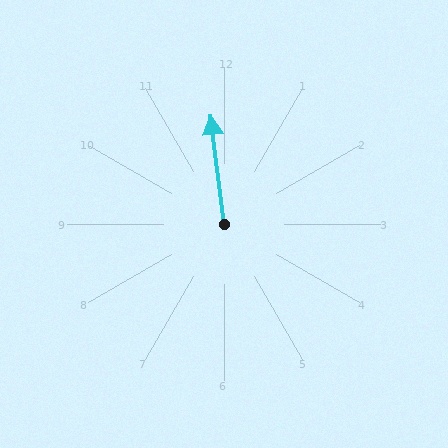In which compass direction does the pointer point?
North.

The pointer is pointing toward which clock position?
Roughly 12 o'clock.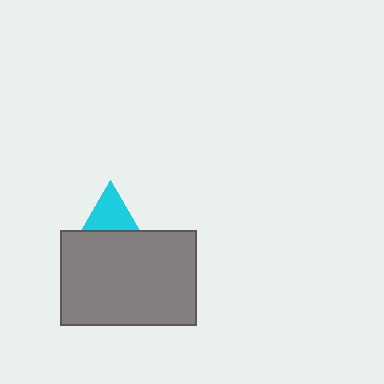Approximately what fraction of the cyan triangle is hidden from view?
Roughly 59% of the cyan triangle is hidden behind the gray rectangle.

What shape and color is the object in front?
The object in front is a gray rectangle.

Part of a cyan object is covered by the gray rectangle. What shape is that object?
It is a triangle.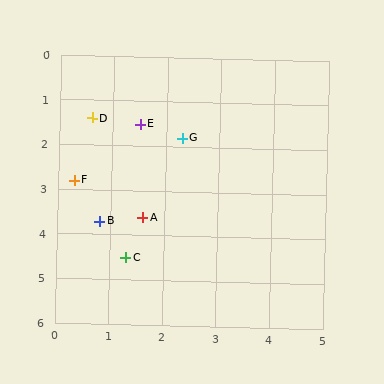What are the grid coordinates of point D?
Point D is at approximately (0.6, 1.4).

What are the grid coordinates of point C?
Point C is at approximately (1.3, 4.5).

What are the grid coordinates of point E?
Point E is at approximately (1.5, 1.5).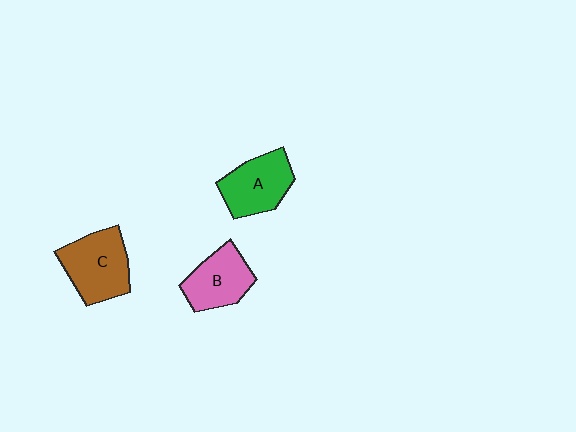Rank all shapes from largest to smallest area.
From largest to smallest: C (brown), A (green), B (pink).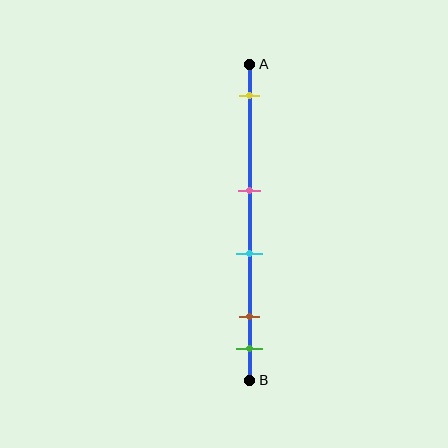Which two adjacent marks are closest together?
The brown and green marks are the closest adjacent pair.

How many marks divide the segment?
There are 5 marks dividing the segment.